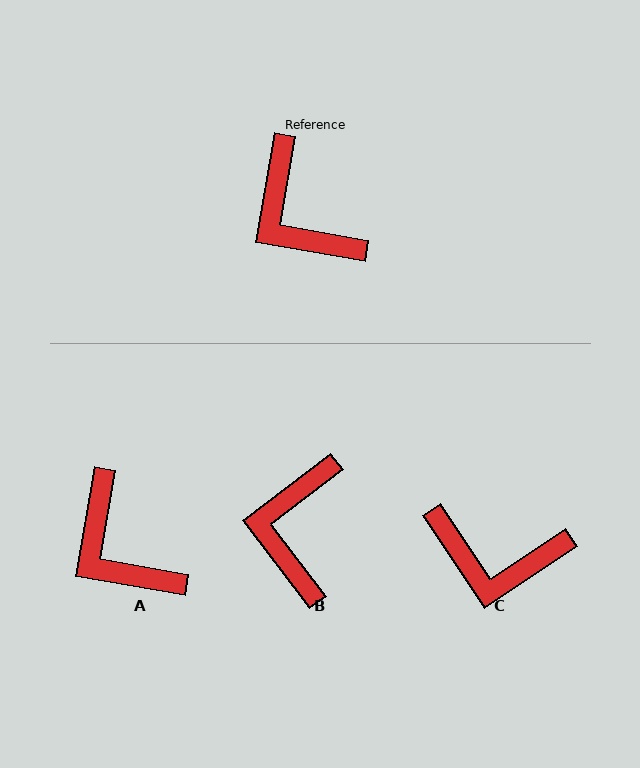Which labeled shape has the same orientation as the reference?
A.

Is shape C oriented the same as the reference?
No, it is off by about 44 degrees.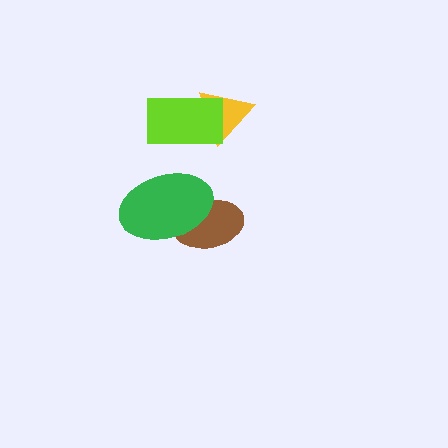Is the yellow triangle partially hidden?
Yes, it is partially covered by another shape.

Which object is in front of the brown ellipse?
The green ellipse is in front of the brown ellipse.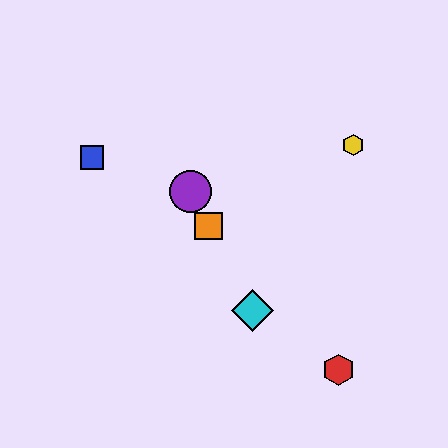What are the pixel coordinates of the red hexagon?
The red hexagon is at (339, 370).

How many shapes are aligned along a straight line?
4 shapes (the green hexagon, the purple circle, the orange square, the cyan diamond) are aligned along a straight line.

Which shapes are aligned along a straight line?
The green hexagon, the purple circle, the orange square, the cyan diamond are aligned along a straight line.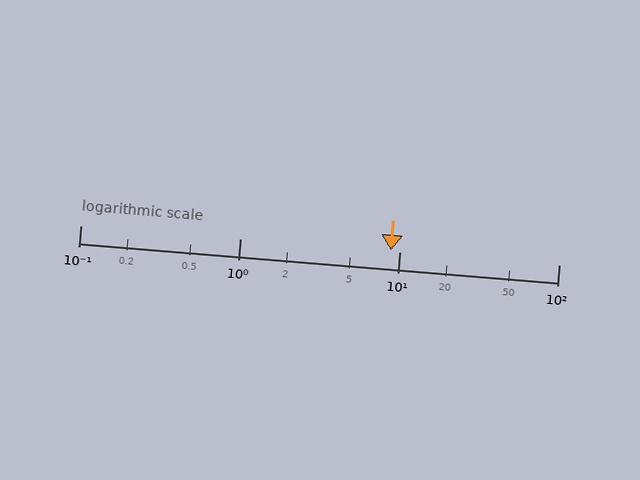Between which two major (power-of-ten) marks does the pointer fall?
The pointer is between 1 and 10.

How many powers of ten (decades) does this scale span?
The scale spans 3 decades, from 0.1 to 100.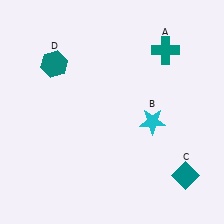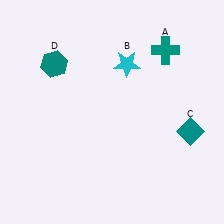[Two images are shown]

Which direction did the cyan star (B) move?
The cyan star (B) moved up.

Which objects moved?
The objects that moved are: the cyan star (B), the teal diamond (C).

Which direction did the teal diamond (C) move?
The teal diamond (C) moved up.